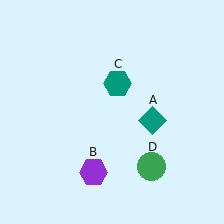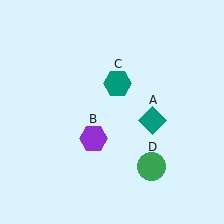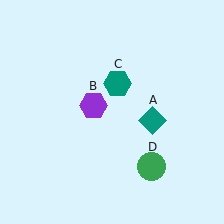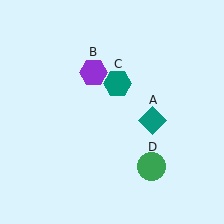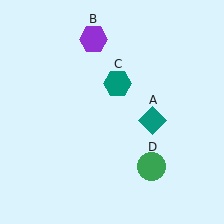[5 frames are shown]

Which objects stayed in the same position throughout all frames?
Teal diamond (object A) and teal hexagon (object C) and green circle (object D) remained stationary.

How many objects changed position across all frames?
1 object changed position: purple hexagon (object B).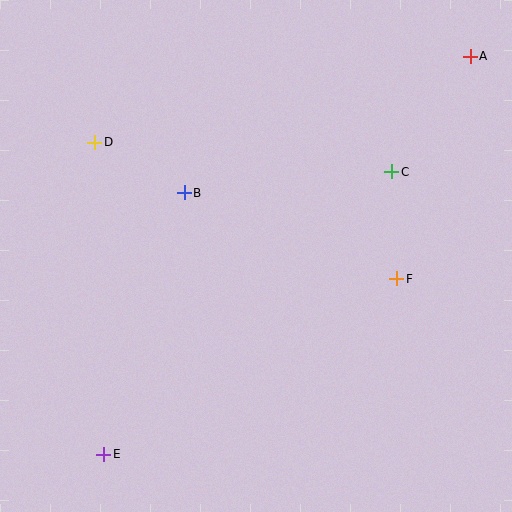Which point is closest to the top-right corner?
Point A is closest to the top-right corner.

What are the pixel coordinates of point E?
Point E is at (104, 454).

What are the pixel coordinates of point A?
Point A is at (470, 56).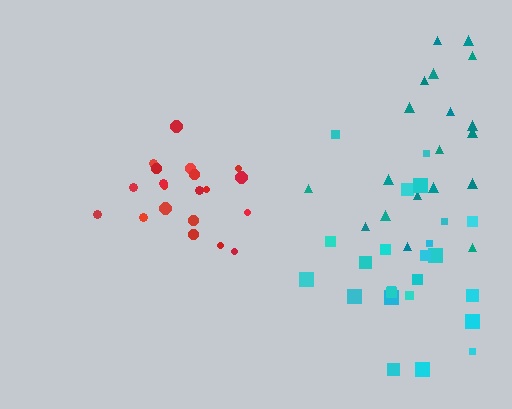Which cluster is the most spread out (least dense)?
Teal.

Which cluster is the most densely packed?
Red.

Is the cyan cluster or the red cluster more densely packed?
Red.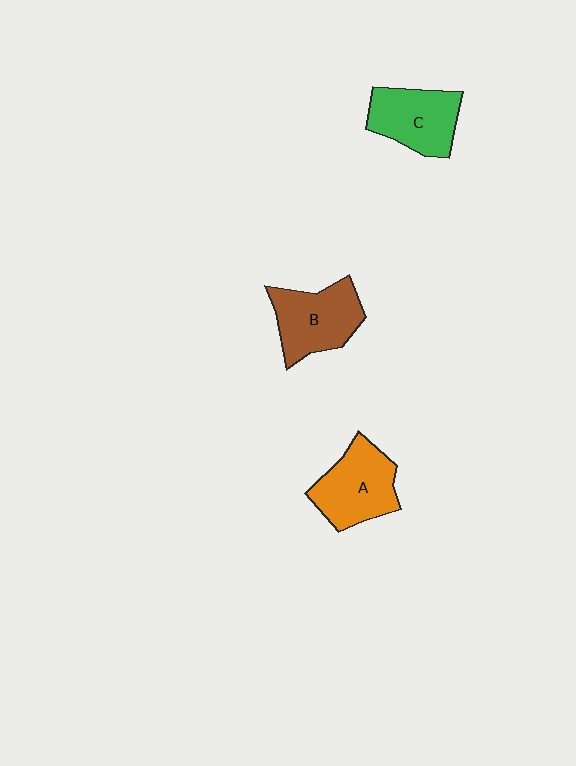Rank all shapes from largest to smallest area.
From largest to smallest: B (brown), A (orange), C (green).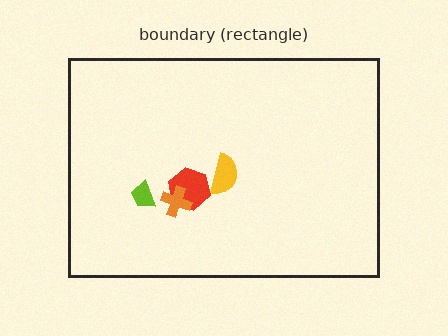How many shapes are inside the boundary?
4 inside, 0 outside.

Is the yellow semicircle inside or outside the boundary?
Inside.